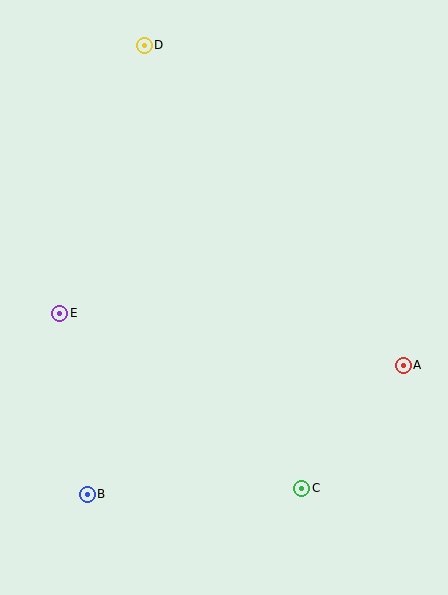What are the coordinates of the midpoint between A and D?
The midpoint between A and D is at (274, 205).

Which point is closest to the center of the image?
Point E at (60, 313) is closest to the center.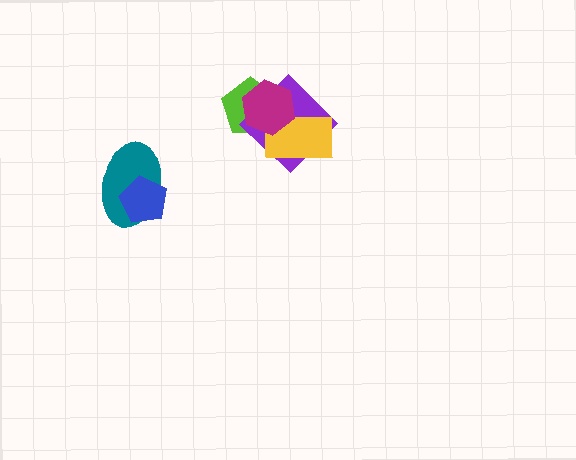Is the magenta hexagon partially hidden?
No, no other shape covers it.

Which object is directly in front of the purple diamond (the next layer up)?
The yellow rectangle is directly in front of the purple diamond.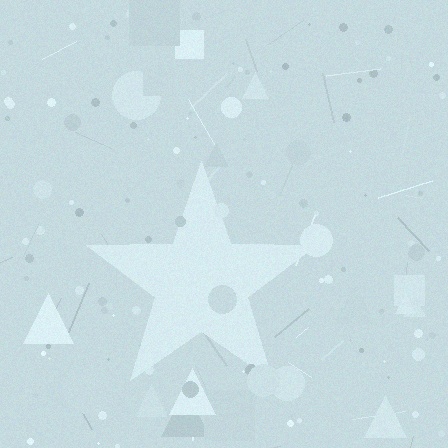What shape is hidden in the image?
A star is hidden in the image.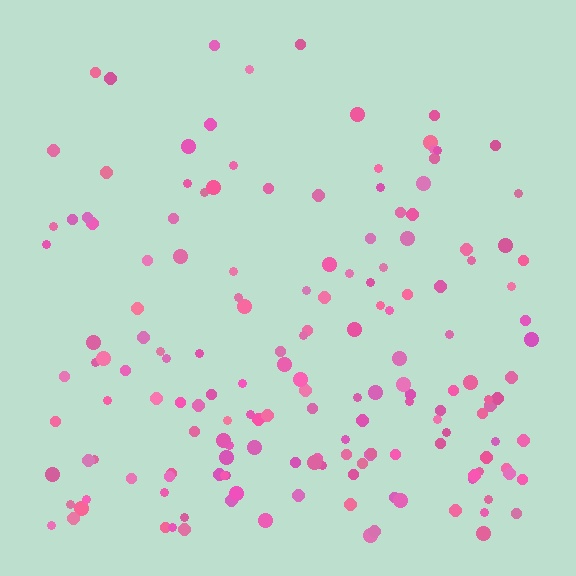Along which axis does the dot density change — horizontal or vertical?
Vertical.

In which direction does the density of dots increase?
From top to bottom, with the bottom side densest.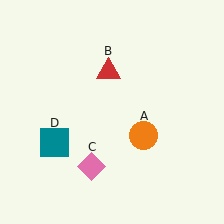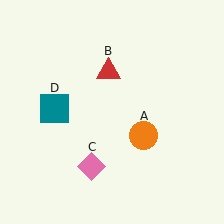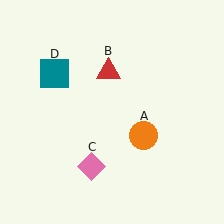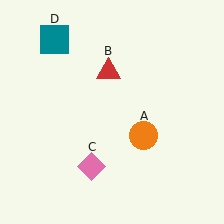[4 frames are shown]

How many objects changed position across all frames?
1 object changed position: teal square (object D).